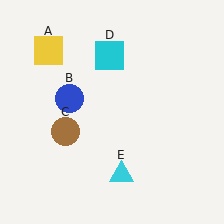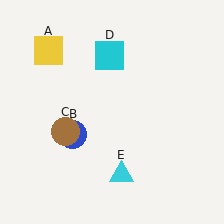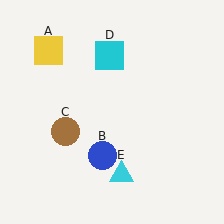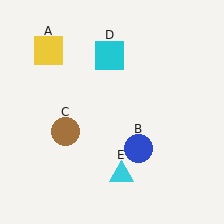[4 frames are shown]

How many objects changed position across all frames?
1 object changed position: blue circle (object B).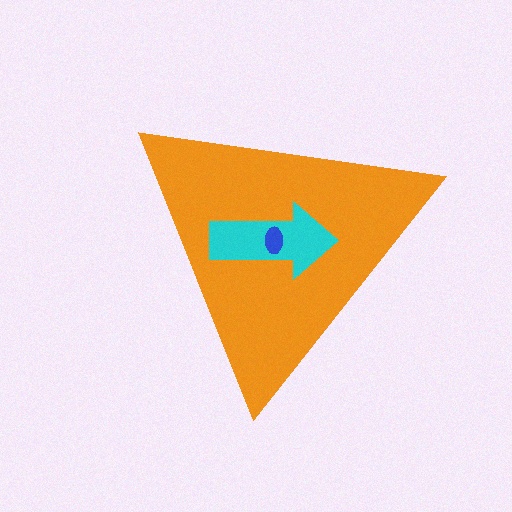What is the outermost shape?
The orange triangle.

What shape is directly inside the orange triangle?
The cyan arrow.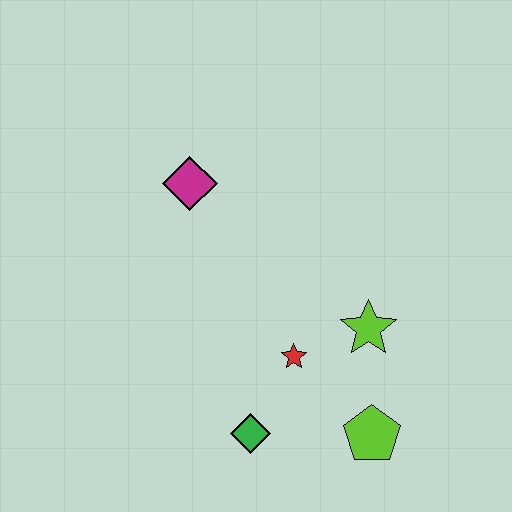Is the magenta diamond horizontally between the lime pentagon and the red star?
No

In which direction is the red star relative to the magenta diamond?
The red star is below the magenta diamond.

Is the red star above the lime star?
No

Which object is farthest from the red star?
The magenta diamond is farthest from the red star.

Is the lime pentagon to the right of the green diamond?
Yes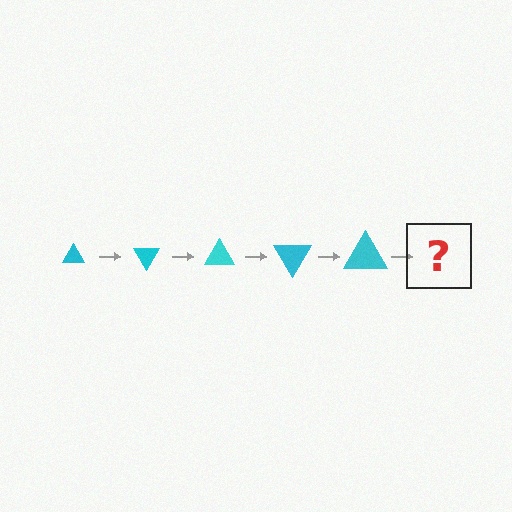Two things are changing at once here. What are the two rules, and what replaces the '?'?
The two rules are that the triangle grows larger each step and it rotates 60 degrees each step. The '?' should be a triangle, larger than the previous one and rotated 300 degrees from the start.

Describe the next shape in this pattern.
It should be a triangle, larger than the previous one and rotated 300 degrees from the start.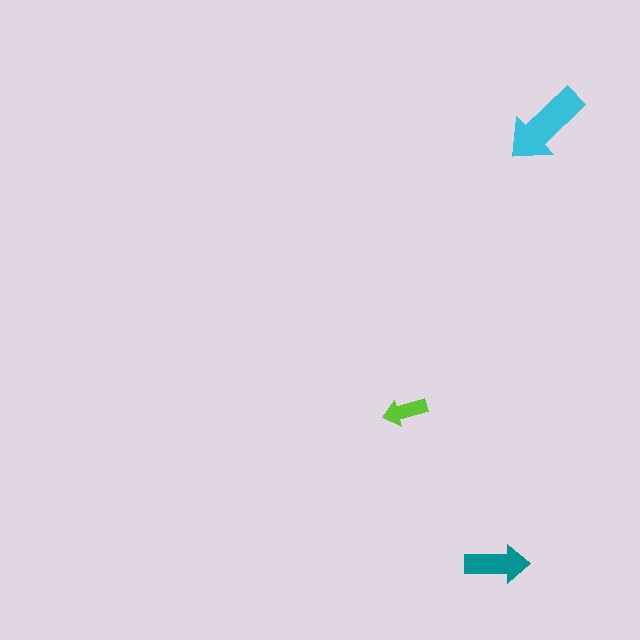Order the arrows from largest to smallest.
the cyan one, the teal one, the lime one.